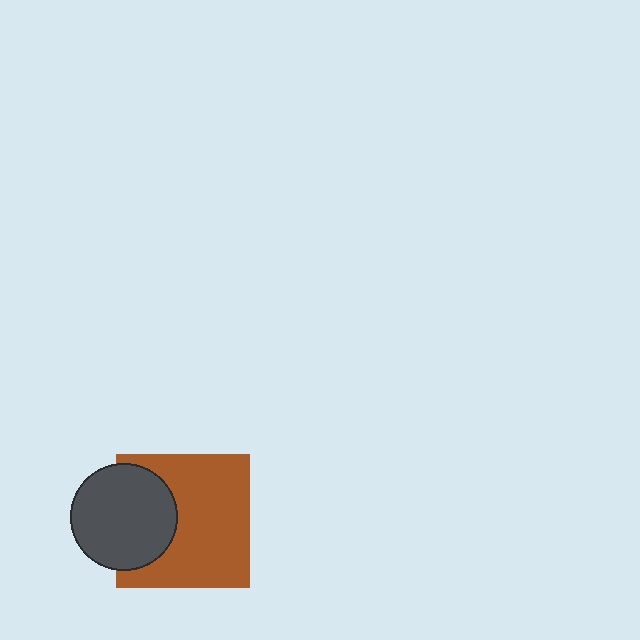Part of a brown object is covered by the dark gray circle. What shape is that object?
It is a square.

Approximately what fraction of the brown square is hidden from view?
Roughly 31% of the brown square is hidden behind the dark gray circle.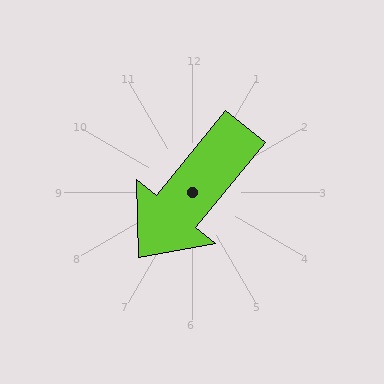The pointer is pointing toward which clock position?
Roughly 7 o'clock.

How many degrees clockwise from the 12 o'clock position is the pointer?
Approximately 219 degrees.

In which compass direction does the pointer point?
Southwest.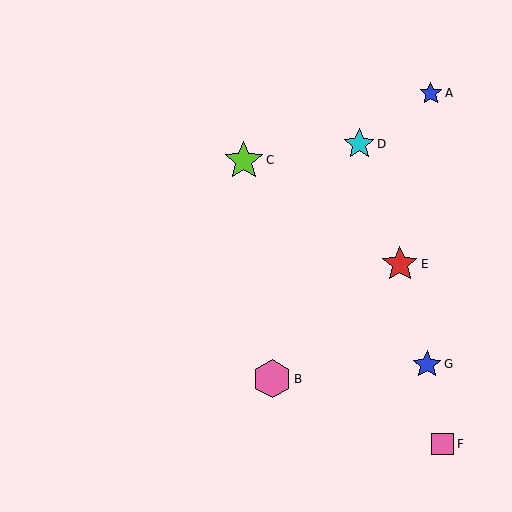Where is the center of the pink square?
The center of the pink square is at (443, 444).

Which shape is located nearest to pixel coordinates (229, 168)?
The lime star (labeled C) at (244, 160) is nearest to that location.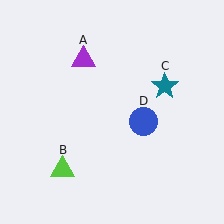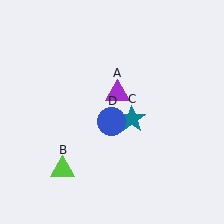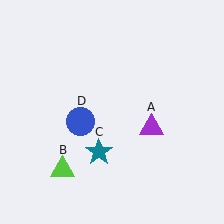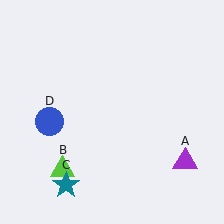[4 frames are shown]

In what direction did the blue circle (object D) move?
The blue circle (object D) moved left.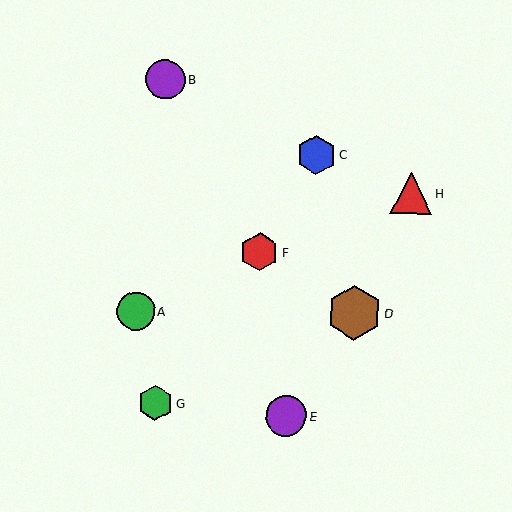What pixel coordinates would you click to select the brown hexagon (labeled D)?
Click at (354, 313) to select the brown hexagon D.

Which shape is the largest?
The brown hexagon (labeled D) is the largest.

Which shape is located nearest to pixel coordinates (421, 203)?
The red triangle (labeled H) at (411, 193) is nearest to that location.